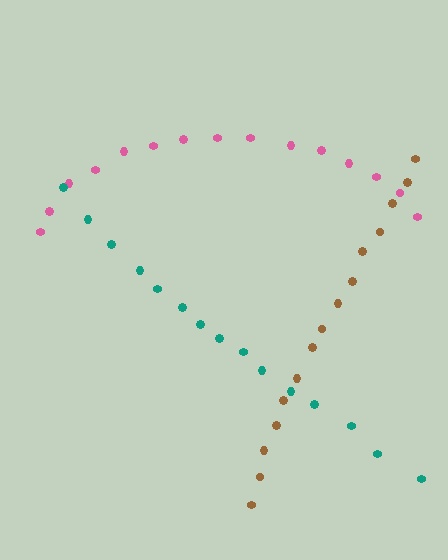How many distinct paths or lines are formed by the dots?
There are 3 distinct paths.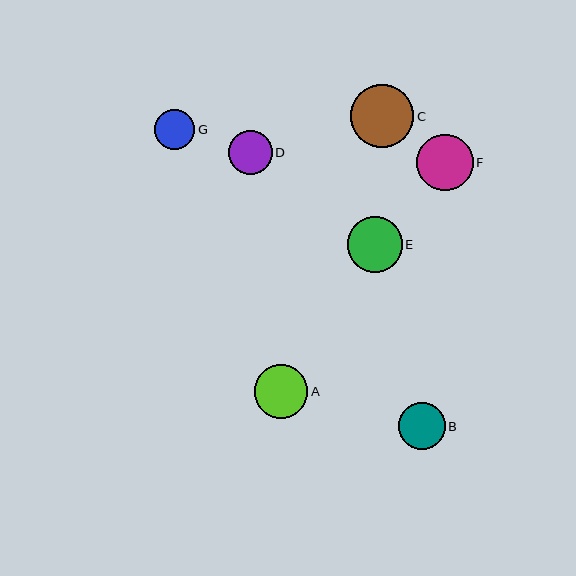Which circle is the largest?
Circle C is the largest with a size of approximately 64 pixels.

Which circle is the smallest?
Circle G is the smallest with a size of approximately 40 pixels.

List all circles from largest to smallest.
From largest to smallest: C, F, E, A, B, D, G.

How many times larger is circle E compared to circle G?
Circle E is approximately 1.4 times the size of circle G.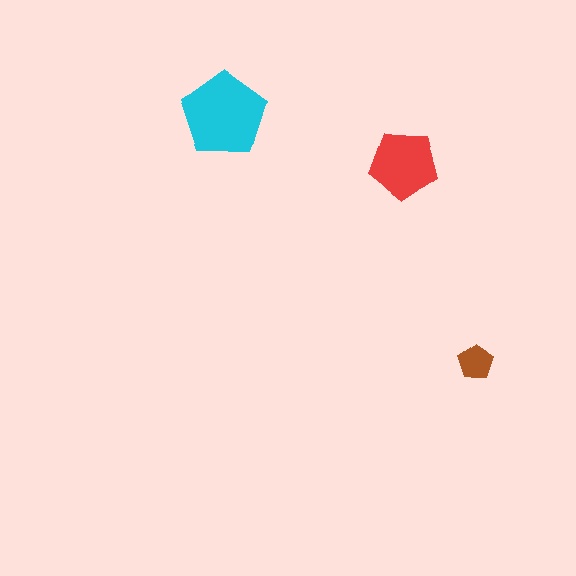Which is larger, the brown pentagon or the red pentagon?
The red one.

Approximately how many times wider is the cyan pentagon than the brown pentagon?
About 2.5 times wider.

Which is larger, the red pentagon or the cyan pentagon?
The cyan one.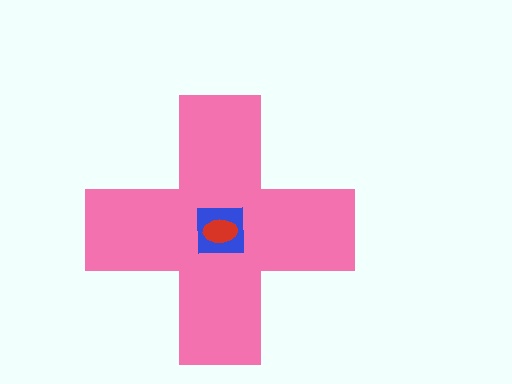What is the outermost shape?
The pink cross.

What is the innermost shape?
The red ellipse.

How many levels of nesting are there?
3.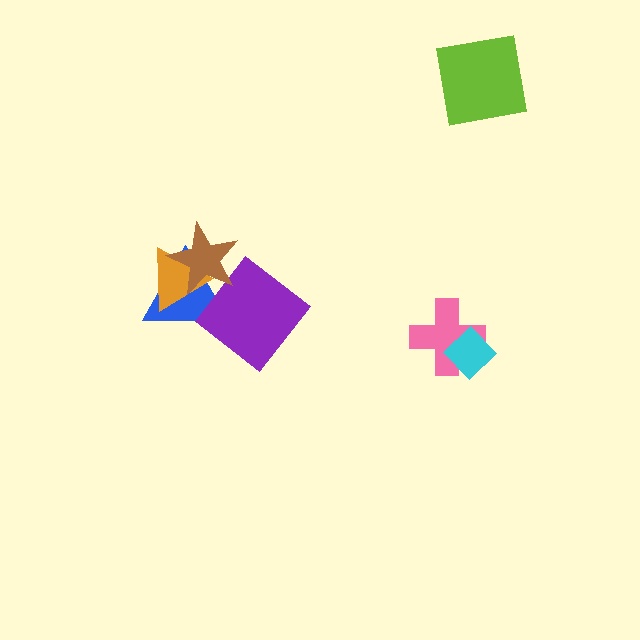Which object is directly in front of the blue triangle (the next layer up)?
The orange triangle is directly in front of the blue triangle.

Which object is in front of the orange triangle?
The brown star is in front of the orange triangle.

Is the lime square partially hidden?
No, no other shape covers it.